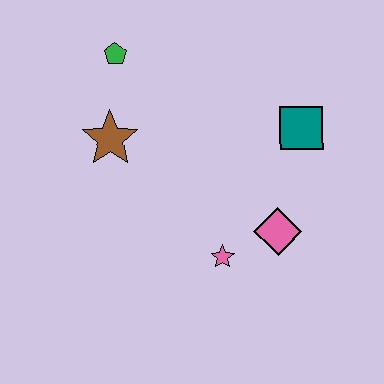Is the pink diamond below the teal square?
Yes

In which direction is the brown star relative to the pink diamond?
The brown star is to the left of the pink diamond.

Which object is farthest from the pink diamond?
The green pentagon is farthest from the pink diamond.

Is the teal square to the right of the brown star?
Yes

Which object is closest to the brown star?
The green pentagon is closest to the brown star.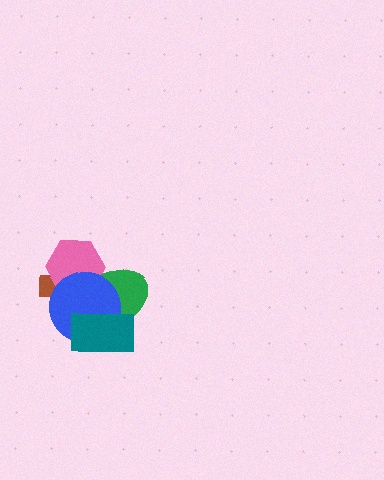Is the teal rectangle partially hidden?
No, no other shape covers it.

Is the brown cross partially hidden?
Yes, it is partially covered by another shape.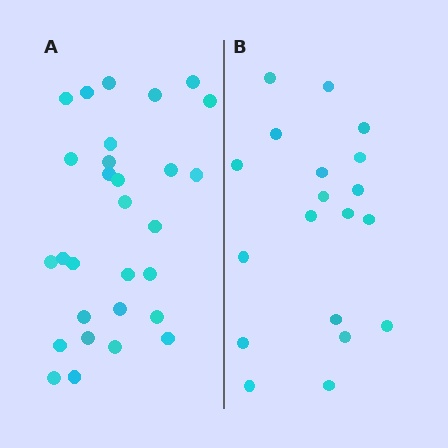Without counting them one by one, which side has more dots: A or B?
Region A (the left region) has more dots.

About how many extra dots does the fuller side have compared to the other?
Region A has roughly 10 or so more dots than region B.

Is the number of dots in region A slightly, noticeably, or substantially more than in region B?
Region A has substantially more. The ratio is roughly 1.5 to 1.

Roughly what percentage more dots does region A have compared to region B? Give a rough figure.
About 55% more.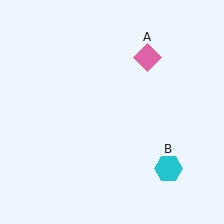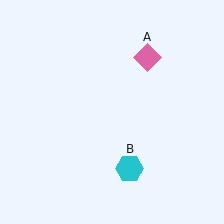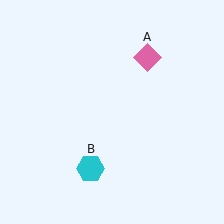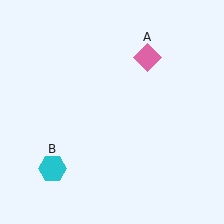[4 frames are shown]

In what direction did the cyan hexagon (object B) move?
The cyan hexagon (object B) moved left.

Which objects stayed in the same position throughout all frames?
Pink diamond (object A) remained stationary.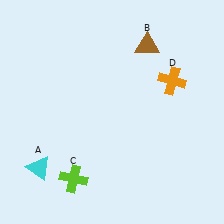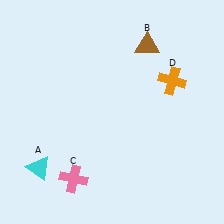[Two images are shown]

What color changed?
The cross (C) changed from lime in Image 1 to pink in Image 2.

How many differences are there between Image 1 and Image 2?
There is 1 difference between the two images.